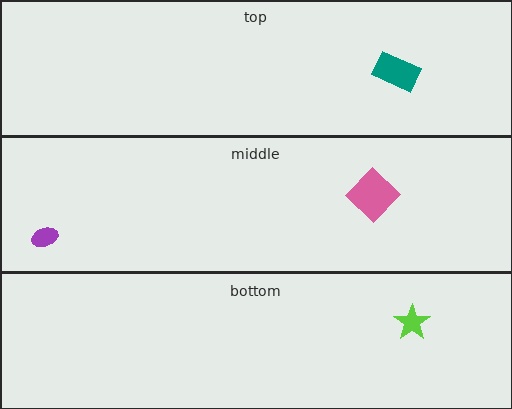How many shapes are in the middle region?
2.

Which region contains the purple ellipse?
The middle region.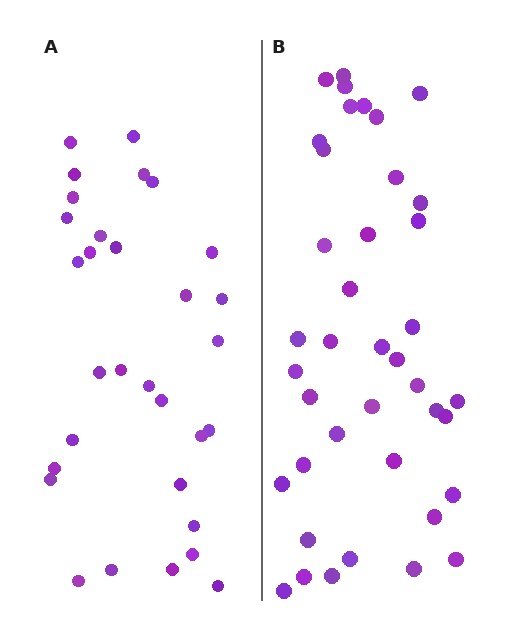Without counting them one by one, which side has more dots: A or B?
Region B (the right region) has more dots.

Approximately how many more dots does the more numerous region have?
Region B has roughly 8 or so more dots than region A.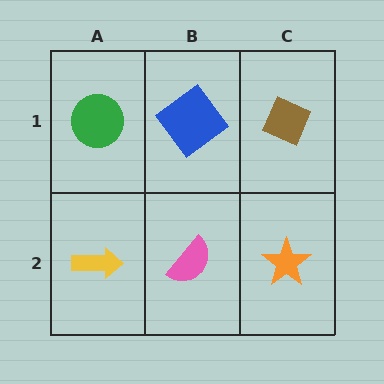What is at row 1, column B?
A blue diamond.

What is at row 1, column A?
A green circle.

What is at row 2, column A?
A yellow arrow.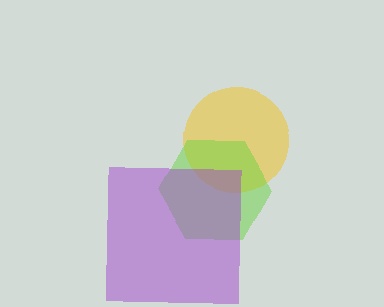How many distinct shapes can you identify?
There are 3 distinct shapes: a yellow circle, a lime hexagon, a purple square.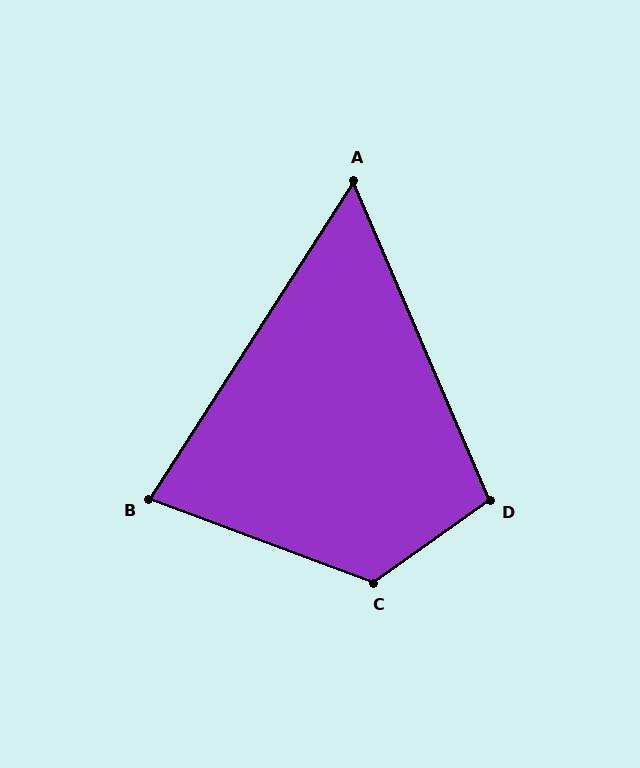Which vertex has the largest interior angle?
C, at approximately 124 degrees.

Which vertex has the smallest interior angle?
A, at approximately 56 degrees.